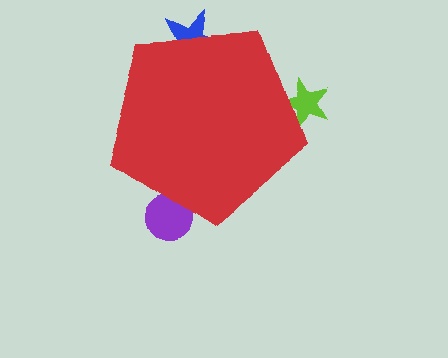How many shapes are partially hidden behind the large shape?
3 shapes are partially hidden.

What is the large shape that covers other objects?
A red pentagon.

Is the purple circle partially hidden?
Yes, the purple circle is partially hidden behind the red pentagon.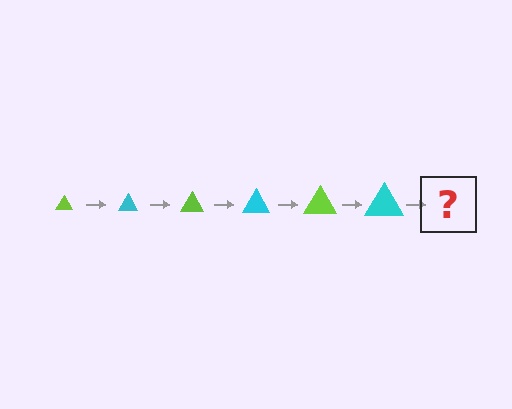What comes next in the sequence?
The next element should be a lime triangle, larger than the previous one.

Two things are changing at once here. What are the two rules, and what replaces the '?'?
The two rules are that the triangle grows larger each step and the color cycles through lime and cyan. The '?' should be a lime triangle, larger than the previous one.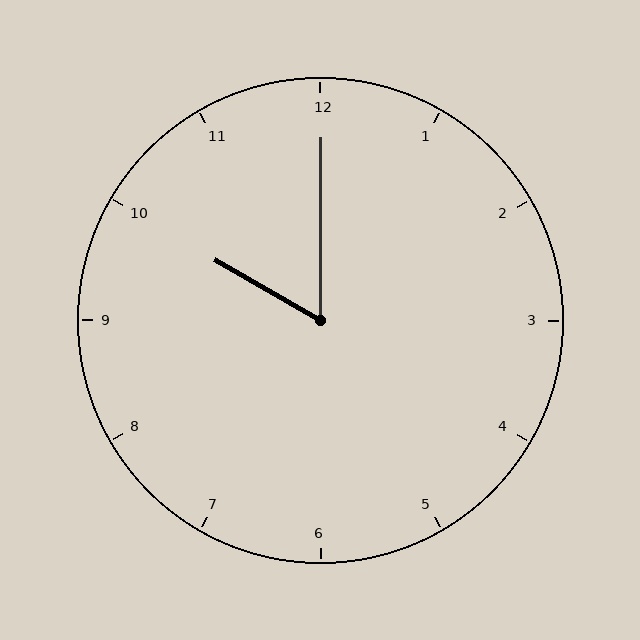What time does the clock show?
10:00.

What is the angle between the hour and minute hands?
Approximately 60 degrees.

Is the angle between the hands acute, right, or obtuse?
It is acute.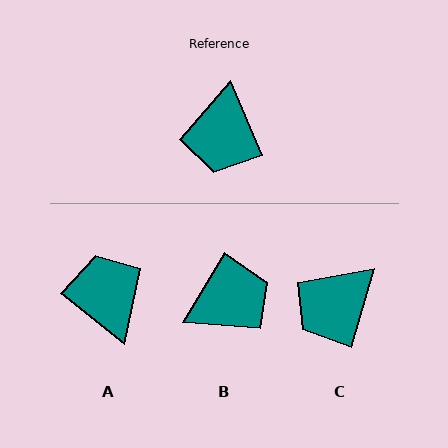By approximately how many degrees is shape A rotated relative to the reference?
Approximately 152 degrees clockwise.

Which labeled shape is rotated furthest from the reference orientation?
A, about 152 degrees away.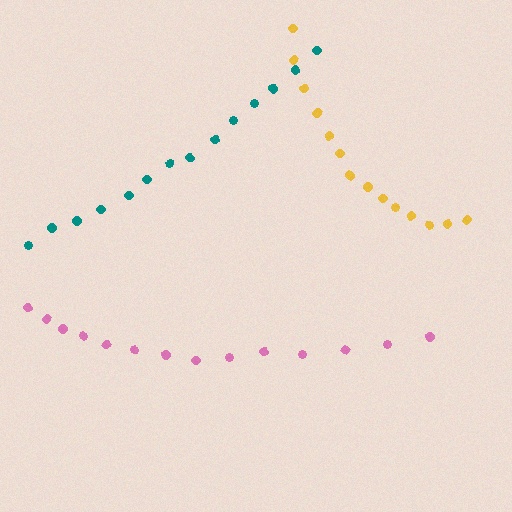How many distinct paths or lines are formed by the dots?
There are 3 distinct paths.